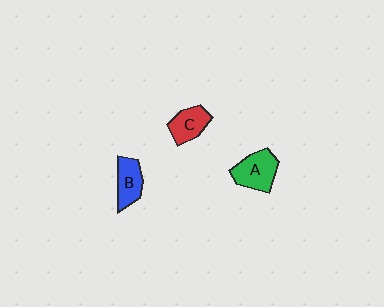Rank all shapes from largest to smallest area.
From largest to smallest: A (green), B (blue), C (red).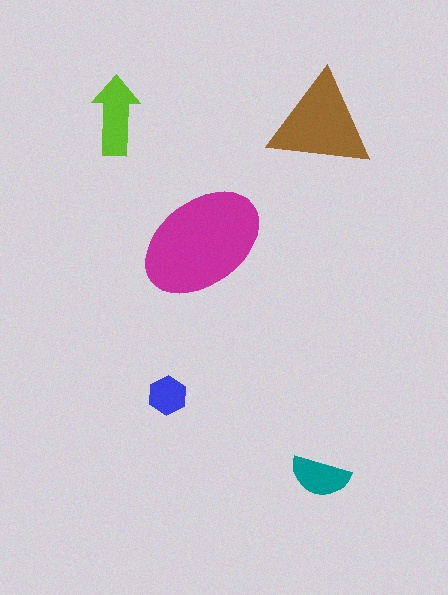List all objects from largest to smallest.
The magenta ellipse, the brown triangle, the lime arrow, the teal semicircle, the blue hexagon.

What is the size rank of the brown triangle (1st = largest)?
2nd.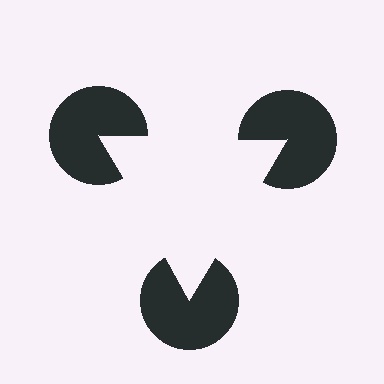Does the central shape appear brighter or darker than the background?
It typically appears slightly brighter than the background, even though no actual brightness change is drawn.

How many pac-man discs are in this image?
There are 3 — one at each vertex of the illusory triangle.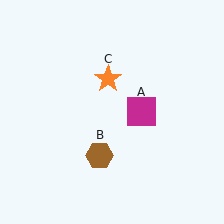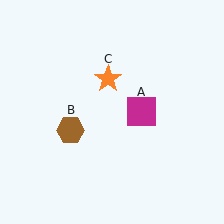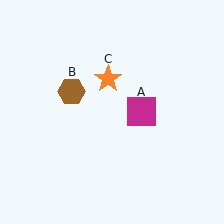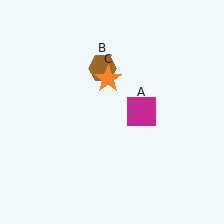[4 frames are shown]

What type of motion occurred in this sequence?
The brown hexagon (object B) rotated clockwise around the center of the scene.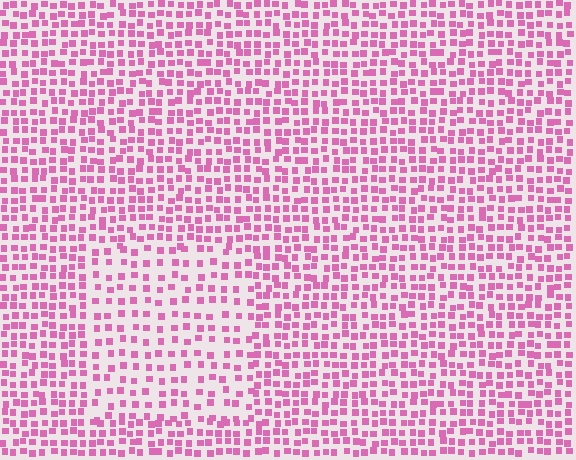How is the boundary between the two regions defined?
The boundary is defined by a change in element density (approximately 1.7x ratio). All elements are the same color, size, and shape.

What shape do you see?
I see a rectangle.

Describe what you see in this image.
The image contains small pink elements arranged at two different densities. A rectangle-shaped region is visible where the elements are less densely packed than the surrounding area.